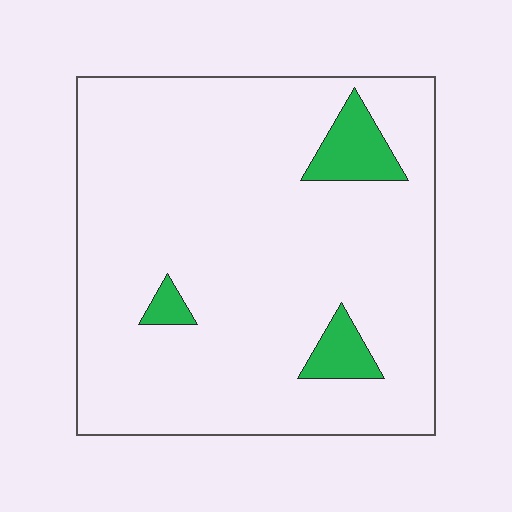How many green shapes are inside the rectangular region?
3.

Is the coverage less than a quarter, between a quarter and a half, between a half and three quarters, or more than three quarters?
Less than a quarter.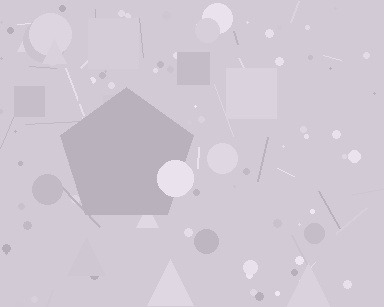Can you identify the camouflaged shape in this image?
The camouflaged shape is a pentagon.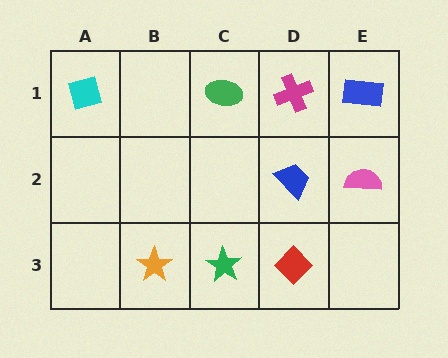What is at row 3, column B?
An orange star.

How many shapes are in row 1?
4 shapes.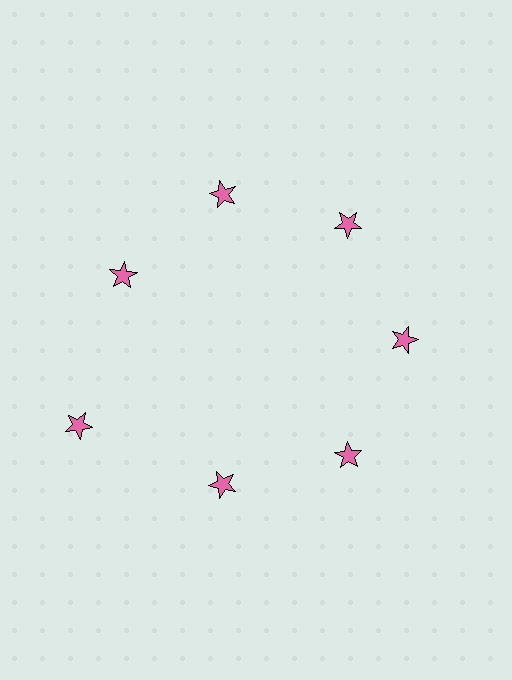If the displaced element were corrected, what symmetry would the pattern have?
It would have 7-fold rotational symmetry — the pattern would map onto itself every 51 degrees.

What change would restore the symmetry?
The symmetry would be restored by moving it inward, back onto the ring so that all 7 stars sit at equal angles and equal distance from the center.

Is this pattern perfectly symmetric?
No. The 7 pink stars are arranged in a ring, but one element near the 8 o'clock position is pushed outward from the center, breaking the 7-fold rotational symmetry.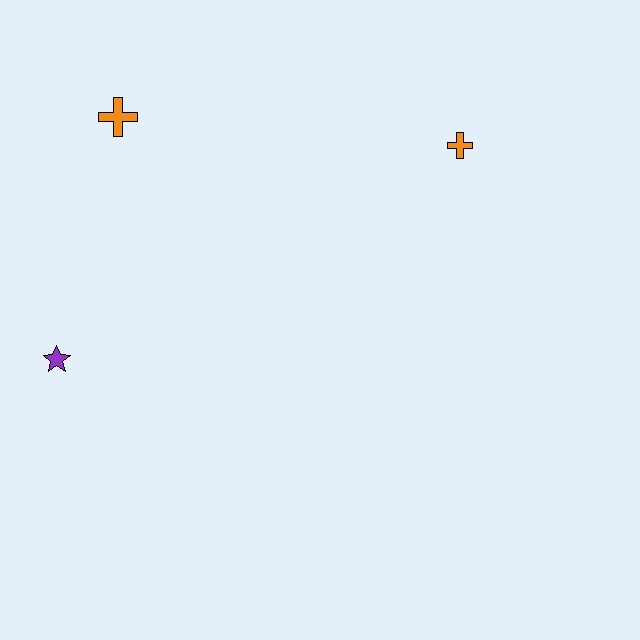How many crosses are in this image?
There are 2 crosses.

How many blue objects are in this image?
There are no blue objects.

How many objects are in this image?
There are 3 objects.